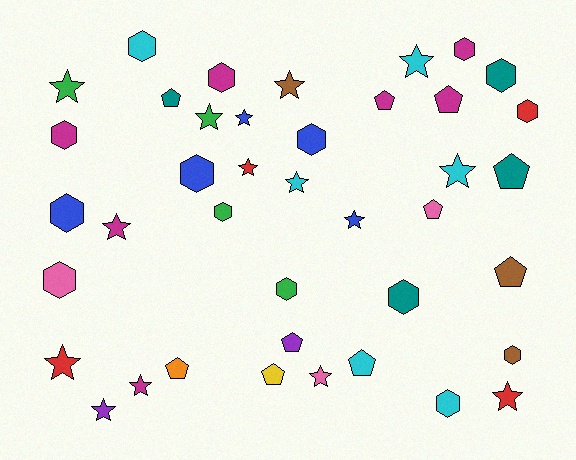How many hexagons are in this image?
There are 15 hexagons.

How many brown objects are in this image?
There are 3 brown objects.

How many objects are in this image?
There are 40 objects.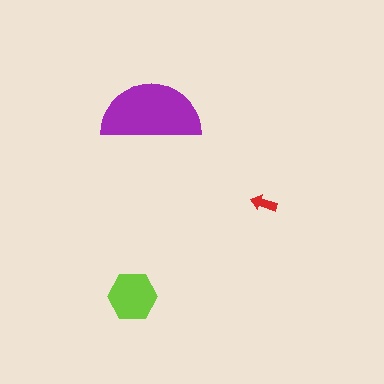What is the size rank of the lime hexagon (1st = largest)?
2nd.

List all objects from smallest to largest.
The red arrow, the lime hexagon, the purple semicircle.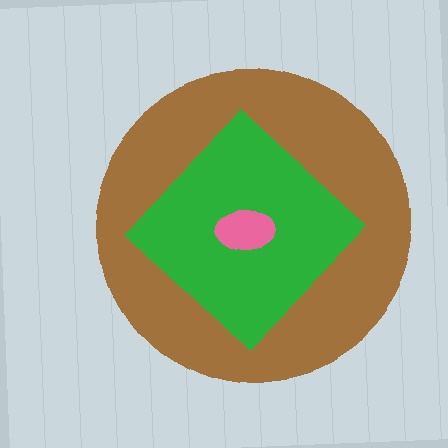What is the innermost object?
The pink ellipse.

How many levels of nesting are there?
3.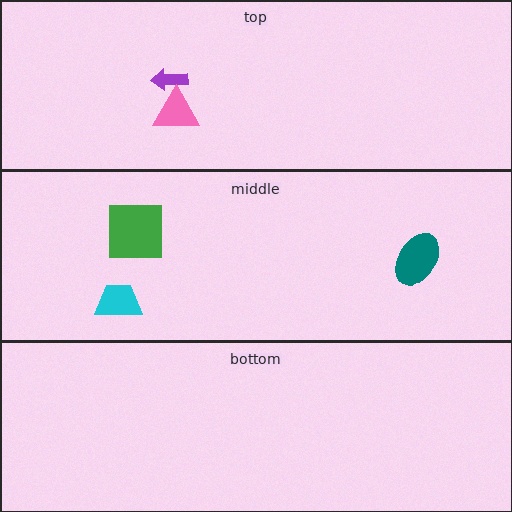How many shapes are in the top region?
2.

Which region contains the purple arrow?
The top region.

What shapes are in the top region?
The purple arrow, the pink triangle.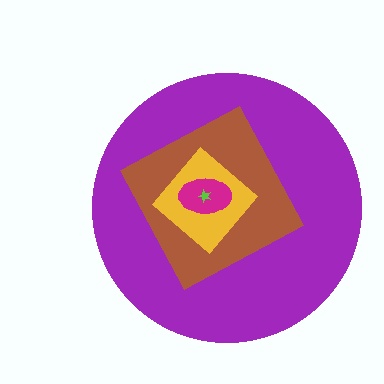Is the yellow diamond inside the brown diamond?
Yes.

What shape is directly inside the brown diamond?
The yellow diamond.